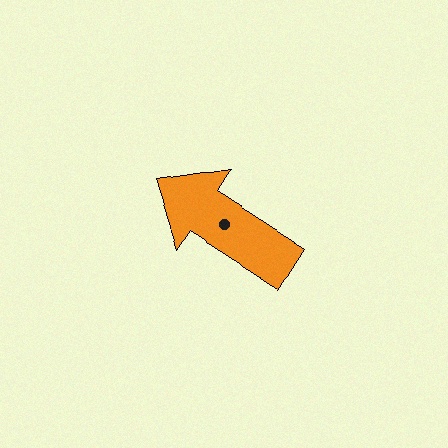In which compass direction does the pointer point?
Northwest.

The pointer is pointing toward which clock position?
Roughly 10 o'clock.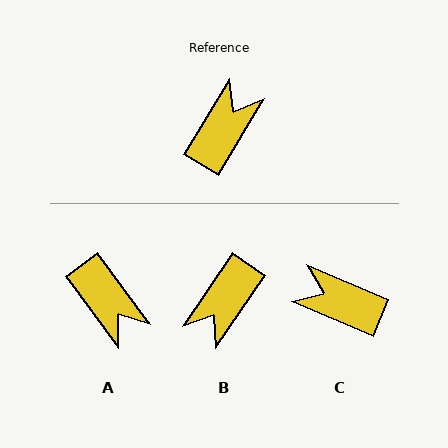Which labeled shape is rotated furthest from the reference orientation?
B, about 177 degrees away.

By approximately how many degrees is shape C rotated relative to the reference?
Approximately 98 degrees counter-clockwise.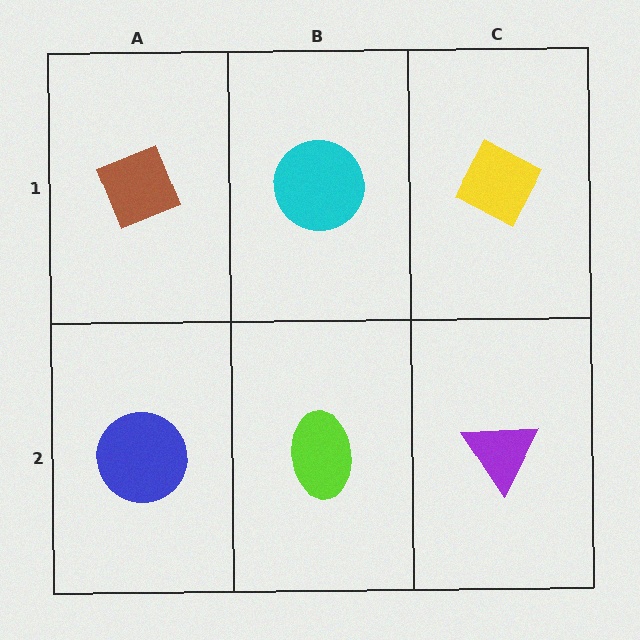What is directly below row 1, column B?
A lime ellipse.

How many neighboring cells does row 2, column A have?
2.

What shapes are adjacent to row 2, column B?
A cyan circle (row 1, column B), a blue circle (row 2, column A), a purple triangle (row 2, column C).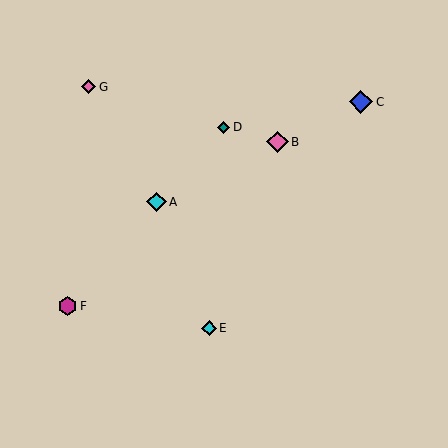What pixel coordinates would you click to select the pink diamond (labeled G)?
Click at (89, 87) to select the pink diamond G.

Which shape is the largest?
The blue diamond (labeled C) is the largest.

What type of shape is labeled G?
Shape G is a pink diamond.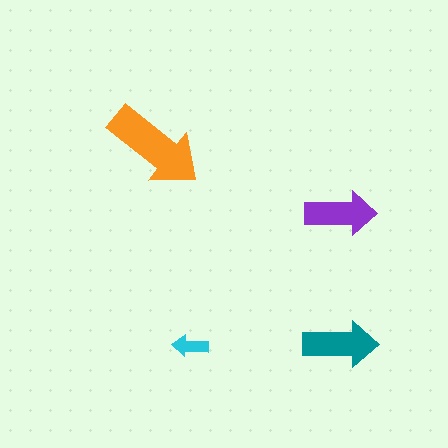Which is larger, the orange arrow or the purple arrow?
The orange one.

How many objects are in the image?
There are 4 objects in the image.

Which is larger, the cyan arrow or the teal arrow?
The teal one.